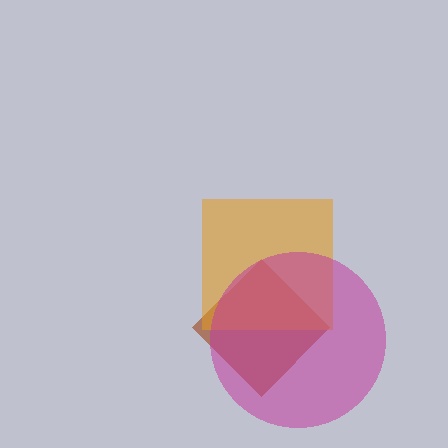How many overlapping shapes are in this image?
There are 3 overlapping shapes in the image.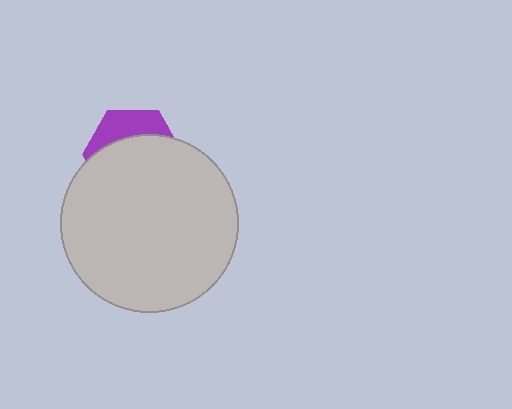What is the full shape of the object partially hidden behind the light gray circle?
The partially hidden object is a purple hexagon.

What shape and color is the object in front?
The object in front is a light gray circle.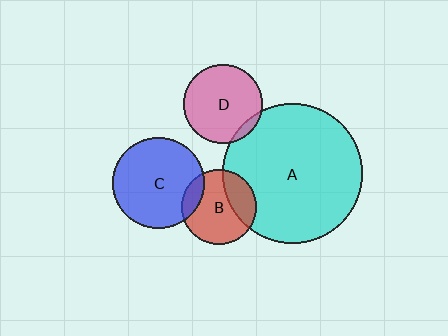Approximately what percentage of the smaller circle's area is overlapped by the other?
Approximately 5%.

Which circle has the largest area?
Circle A (cyan).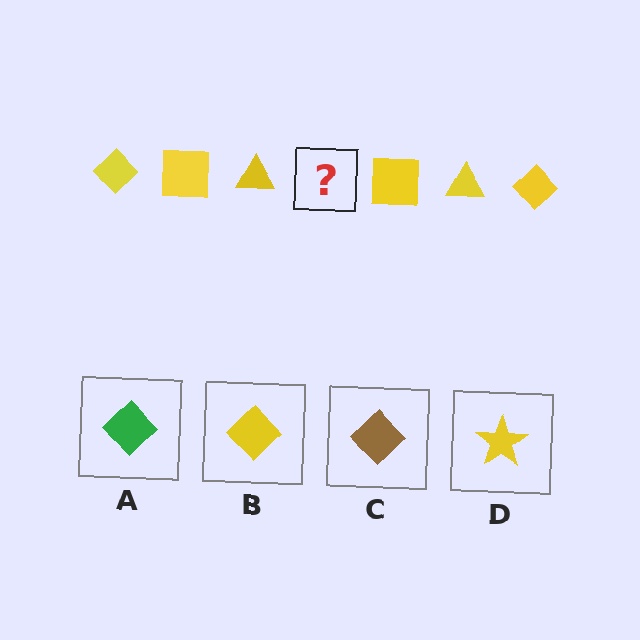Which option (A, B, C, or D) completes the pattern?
B.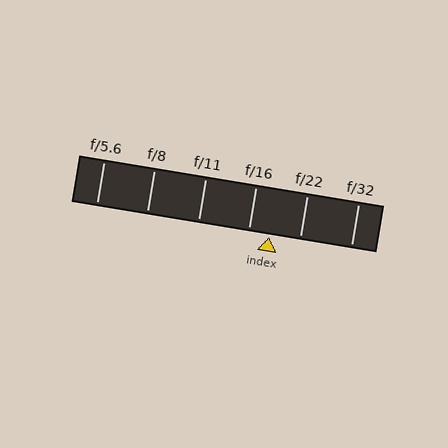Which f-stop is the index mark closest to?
The index mark is closest to f/16.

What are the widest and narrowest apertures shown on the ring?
The widest aperture shown is f/5.6 and the narrowest is f/32.